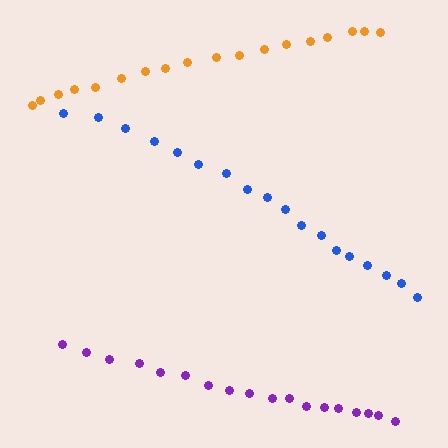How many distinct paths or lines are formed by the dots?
There are 3 distinct paths.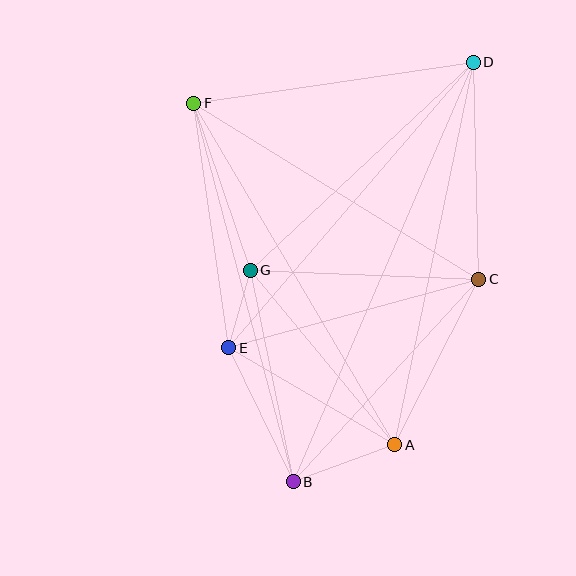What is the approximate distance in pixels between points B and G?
The distance between B and G is approximately 216 pixels.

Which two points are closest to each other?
Points E and G are closest to each other.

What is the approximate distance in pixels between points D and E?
The distance between D and E is approximately 376 pixels.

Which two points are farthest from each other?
Points B and D are farthest from each other.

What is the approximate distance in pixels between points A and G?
The distance between A and G is approximately 227 pixels.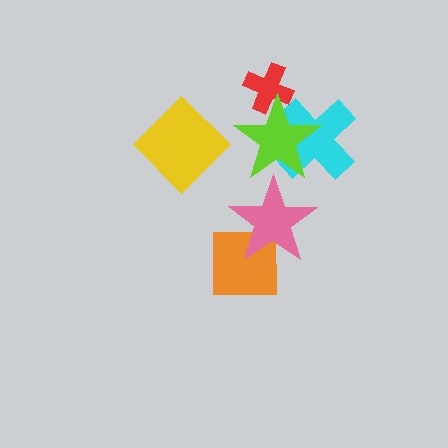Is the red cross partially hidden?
Yes, it is partially covered by another shape.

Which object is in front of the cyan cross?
The lime star is in front of the cyan cross.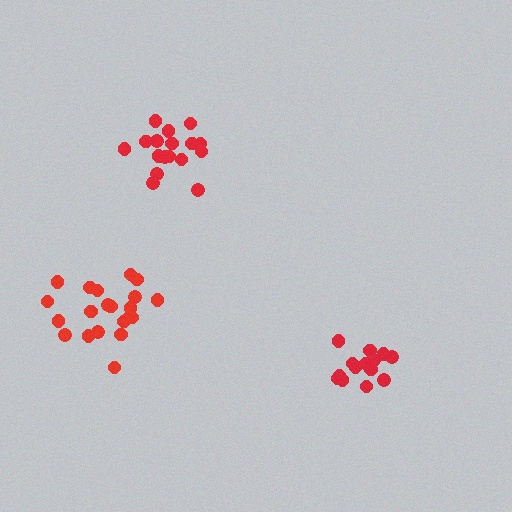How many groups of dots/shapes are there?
There are 3 groups.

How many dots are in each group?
Group 1: 15 dots, Group 2: 17 dots, Group 3: 21 dots (53 total).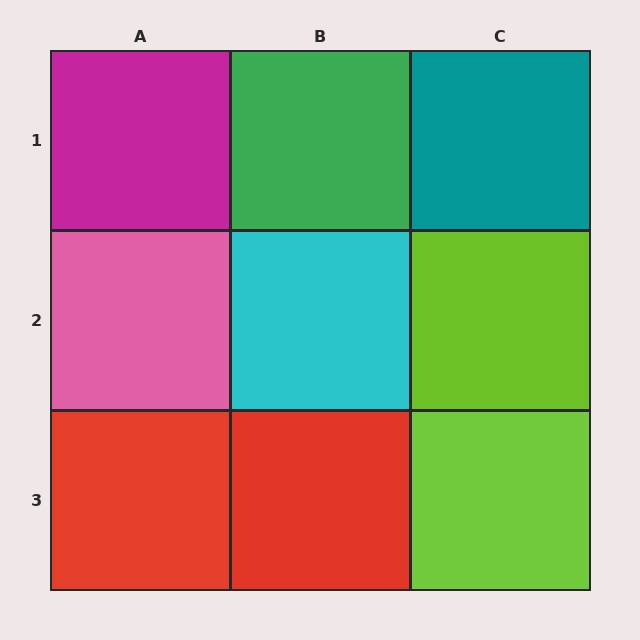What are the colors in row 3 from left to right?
Red, red, lime.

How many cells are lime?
2 cells are lime.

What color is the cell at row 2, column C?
Lime.